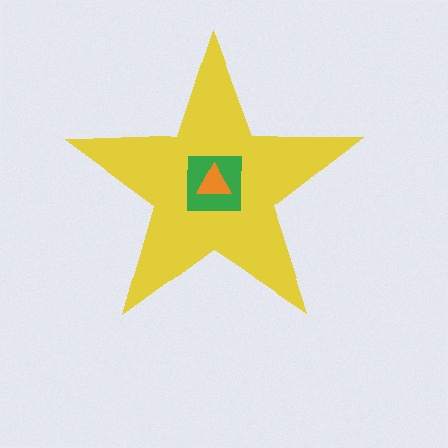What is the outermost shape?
The yellow star.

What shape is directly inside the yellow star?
The green square.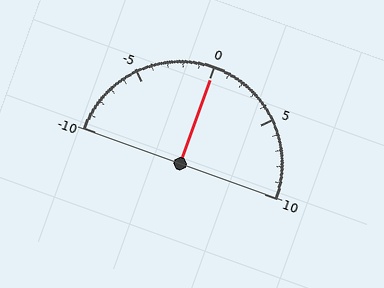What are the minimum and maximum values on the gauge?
The gauge ranges from -10 to 10.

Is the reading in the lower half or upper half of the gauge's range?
The reading is in the upper half of the range (-10 to 10).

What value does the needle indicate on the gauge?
The needle indicates approximately 0.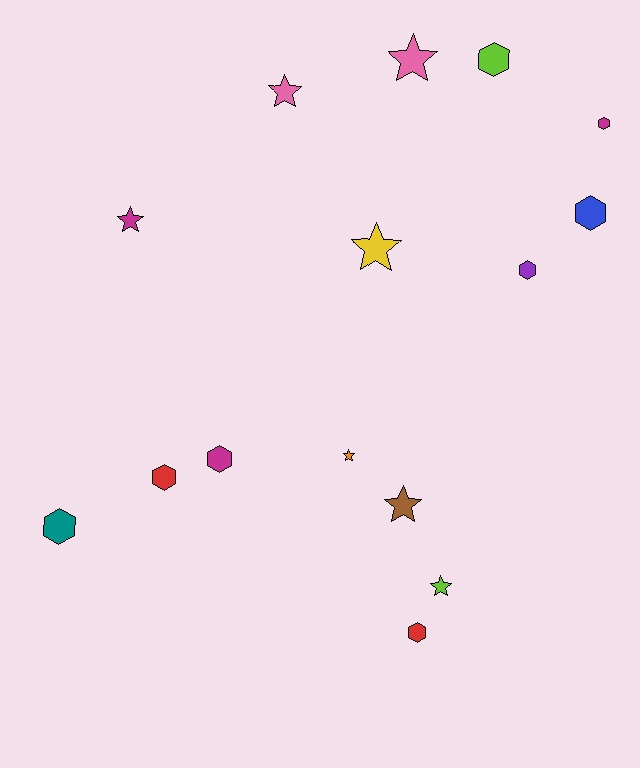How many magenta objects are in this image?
There are 3 magenta objects.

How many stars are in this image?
There are 7 stars.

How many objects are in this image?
There are 15 objects.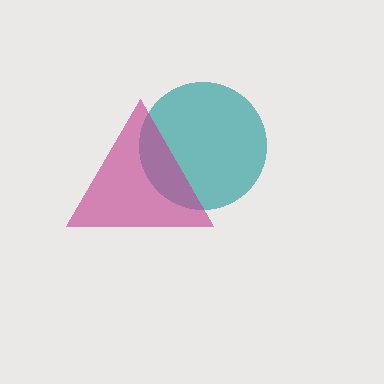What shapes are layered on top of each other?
The layered shapes are: a teal circle, a magenta triangle.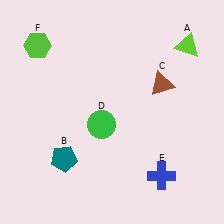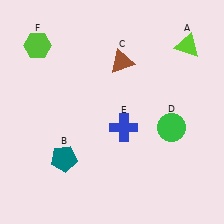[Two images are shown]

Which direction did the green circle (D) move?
The green circle (D) moved right.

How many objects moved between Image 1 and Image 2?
3 objects moved between the two images.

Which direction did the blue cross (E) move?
The blue cross (E) moved up.